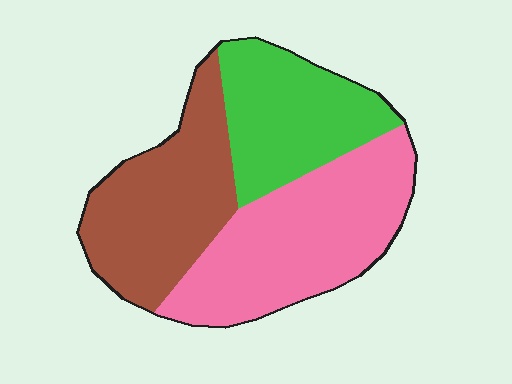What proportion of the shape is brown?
Brown covers roughly 35% of the shape.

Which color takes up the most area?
Pink, at roughly 40%.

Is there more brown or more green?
Brown.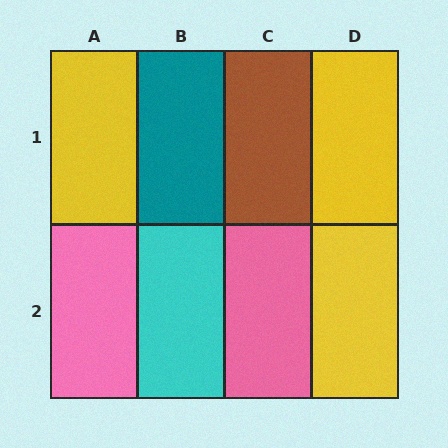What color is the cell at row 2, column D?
Yellow.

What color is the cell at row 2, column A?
Pink.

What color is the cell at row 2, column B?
Cyan.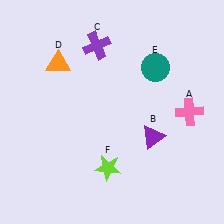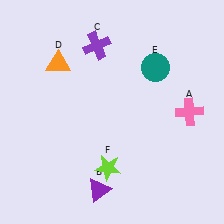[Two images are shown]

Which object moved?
The purple triangle (B) moved left.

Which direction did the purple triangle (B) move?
The purple triangle (B) moved left.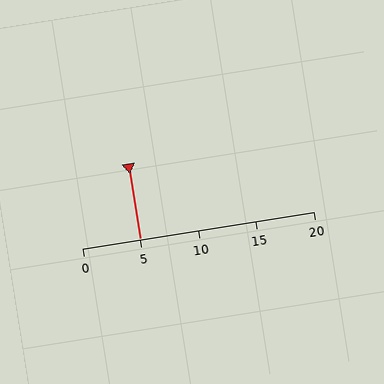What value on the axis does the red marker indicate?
The marker indicates approximately 5.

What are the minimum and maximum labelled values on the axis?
The axis runs from 0 to 20.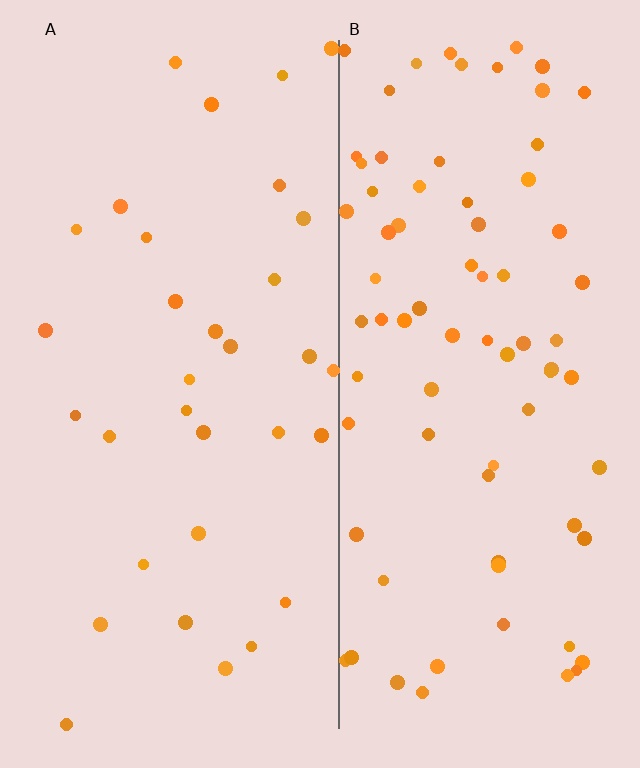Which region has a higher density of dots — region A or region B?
B (the right).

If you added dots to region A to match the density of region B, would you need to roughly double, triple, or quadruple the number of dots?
Approximately double.